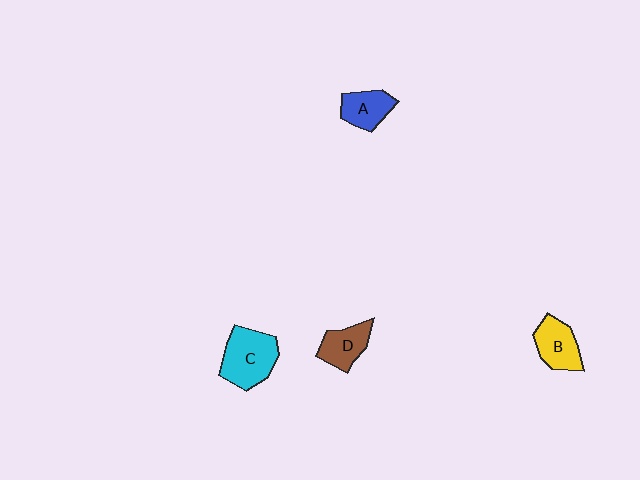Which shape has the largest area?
Shape C (cyan).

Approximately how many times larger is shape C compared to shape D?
Approximately 1.6 times.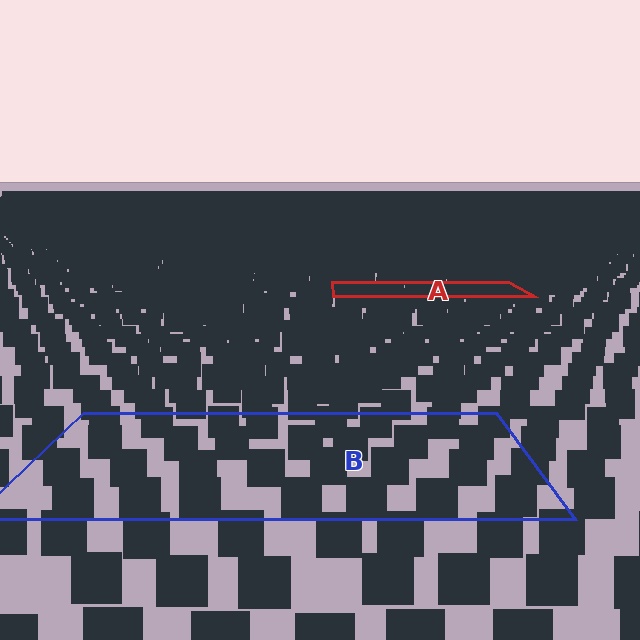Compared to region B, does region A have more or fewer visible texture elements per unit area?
Region A has more texture elements per unit area — they are packed more densely because it is farther away.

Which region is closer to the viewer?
Region B is closer. The texture elements there are larger and more spread out.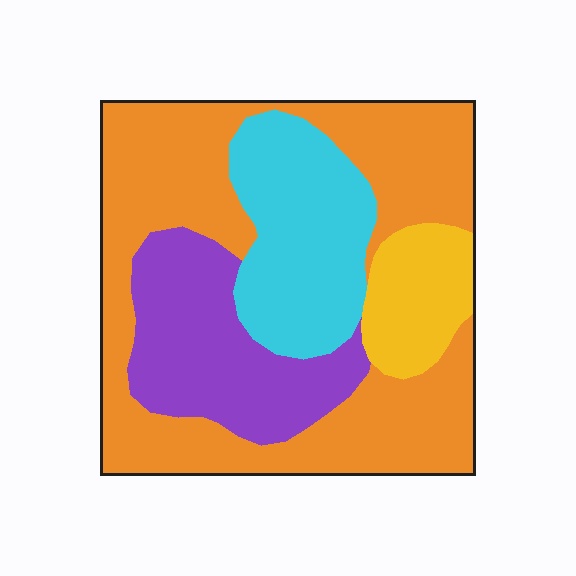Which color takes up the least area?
Yellow, at roughly 10%.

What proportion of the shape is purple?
Purple covers about 20% of the shape.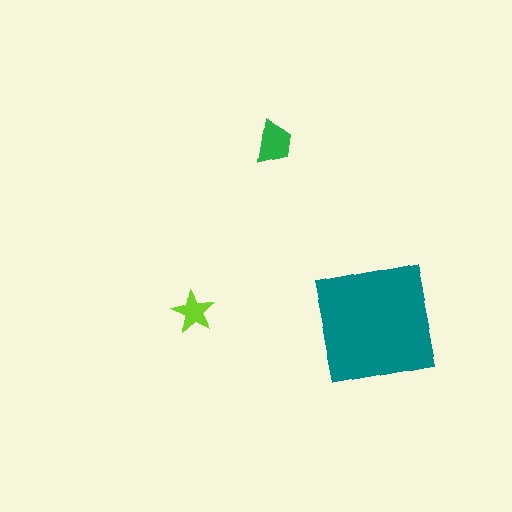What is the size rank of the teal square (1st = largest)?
1st.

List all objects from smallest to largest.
The lime star, the green trapezoid, the teal square.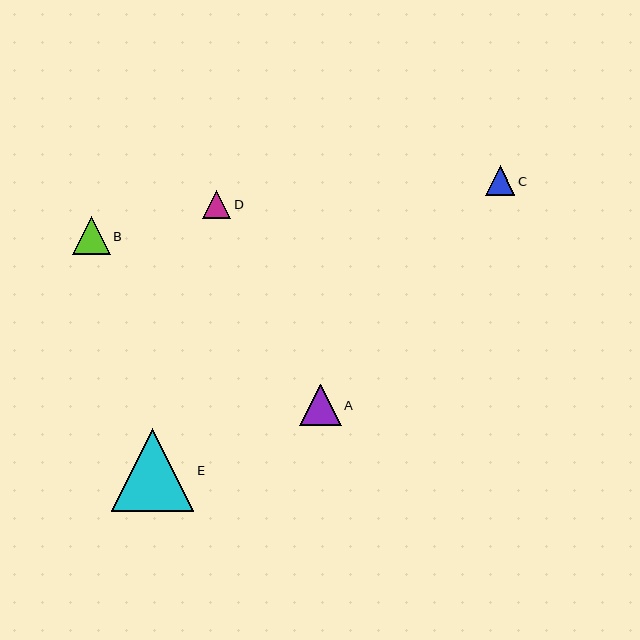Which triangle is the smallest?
Triangle D is the smallest with a size of approximately 28 pixels.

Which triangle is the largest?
Triangle E is the largest with a size of approximately 83 pixels.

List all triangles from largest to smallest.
From largest to smallest: E, A, B, C, D.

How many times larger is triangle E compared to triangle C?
Triangle E is approximately 2.8 times the size of triangle C.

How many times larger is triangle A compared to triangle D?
Triangle A is approximately 1.5 times the size of triangle D.